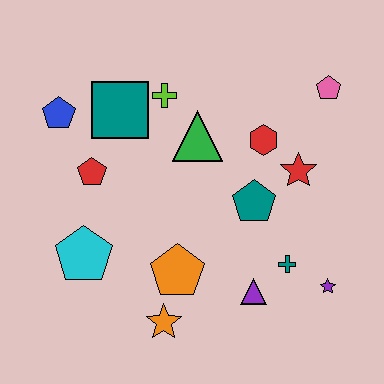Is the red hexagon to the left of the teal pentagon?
No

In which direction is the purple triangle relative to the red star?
The purple triangle is below the red star.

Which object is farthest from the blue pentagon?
The purple star is farthest from the blue pentagon.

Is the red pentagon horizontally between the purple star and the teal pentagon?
No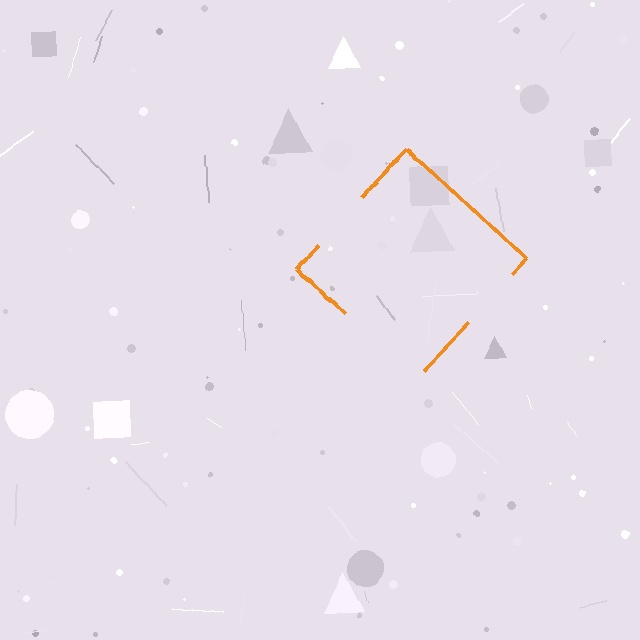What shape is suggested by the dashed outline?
The dashed outline suggests a diamond.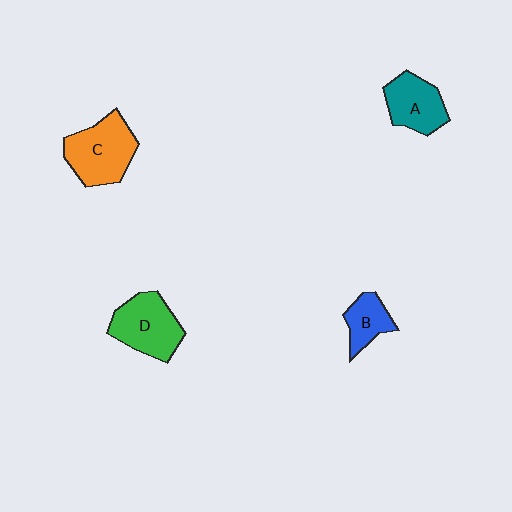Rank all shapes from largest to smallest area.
From largest to smallest: C (orange), D (green), A (teal), B (blue).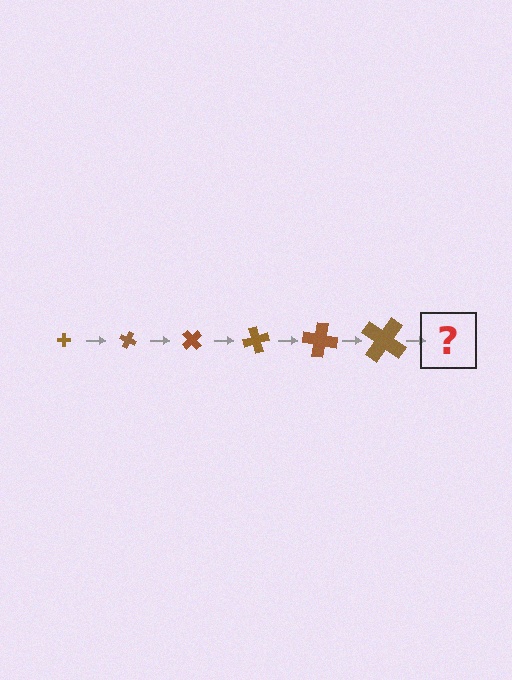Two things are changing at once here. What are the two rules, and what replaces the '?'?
The two rules are that the cross grows larger each step and it rotates 25 degrees each step. The '?' should be a cross, larger than the previous one and rotated 150 degrees from the start.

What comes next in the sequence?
The next element should be a cross, larger than the previous one and rotated 150 degrees from the start.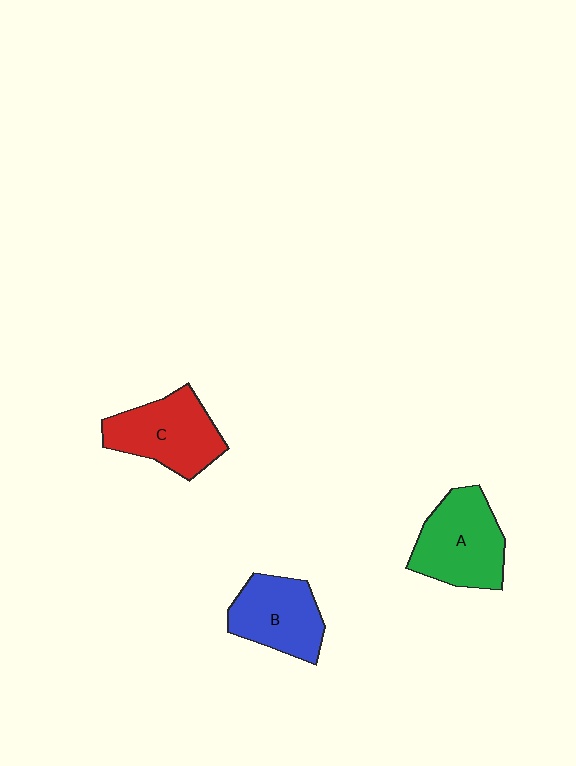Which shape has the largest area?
Shape A (green).